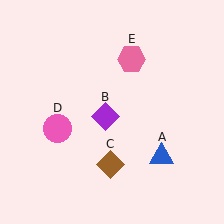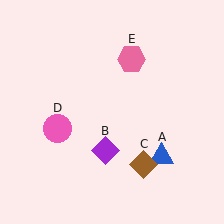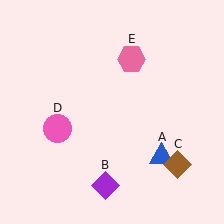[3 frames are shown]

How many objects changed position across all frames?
2 objects changed position: purple diamond (object B), brown diamond (object C).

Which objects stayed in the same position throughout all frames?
Blue triangle (object A) and pink circle (object D) and pink hexagon (object E) remained stationary.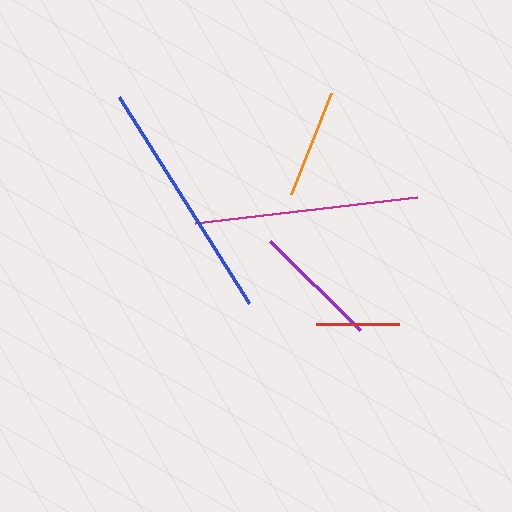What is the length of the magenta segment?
The magenta segment is approximately 224 pixels long.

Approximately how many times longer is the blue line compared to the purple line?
The blue line is approximately 1.9 times the length of the purple line.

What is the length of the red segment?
The red segment is approximately 83 pixels long.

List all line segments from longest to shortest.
From longest to shortest: blue, magenta, purple, orange, red.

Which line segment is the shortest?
The red line is the shortest at approximately 83 pixels.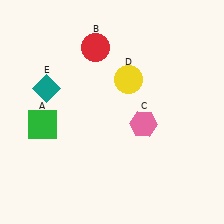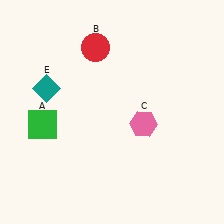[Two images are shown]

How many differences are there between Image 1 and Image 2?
There is 1 difference between the two images.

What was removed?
The yellow circle (D) was removed in Image 2.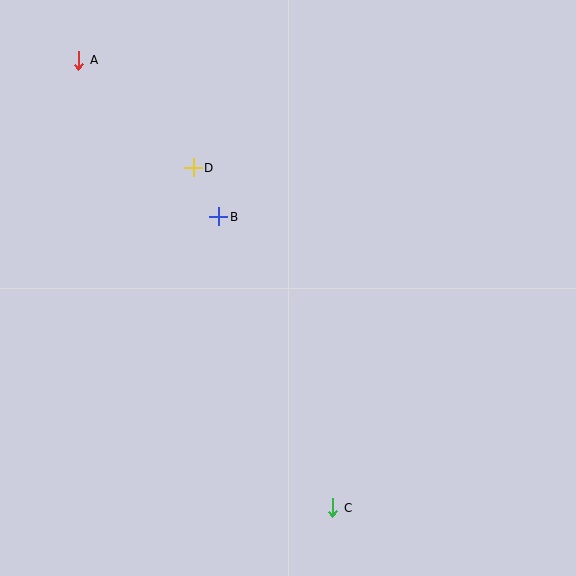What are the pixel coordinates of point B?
Point B is at (219, 217).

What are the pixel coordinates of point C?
Point C is at (333, 508).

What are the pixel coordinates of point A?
Point A is at (79, 60).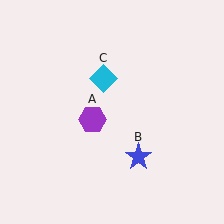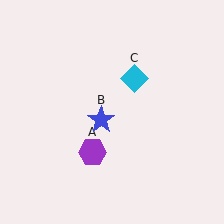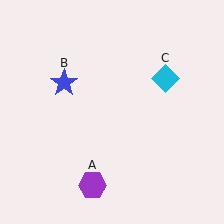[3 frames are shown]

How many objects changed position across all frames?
3 objects changed position: purple hexagon (object A), blue star (object B), cyan diamond (object C).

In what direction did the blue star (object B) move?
The blue star (object B) moved up and to the left.